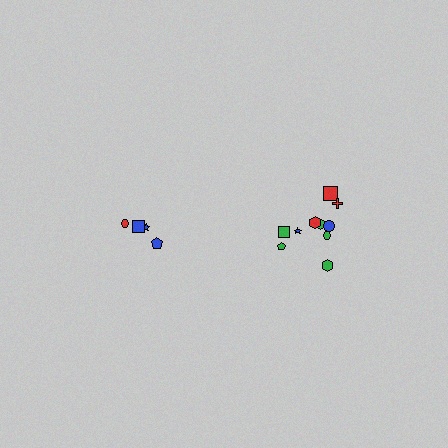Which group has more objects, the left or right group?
The right group.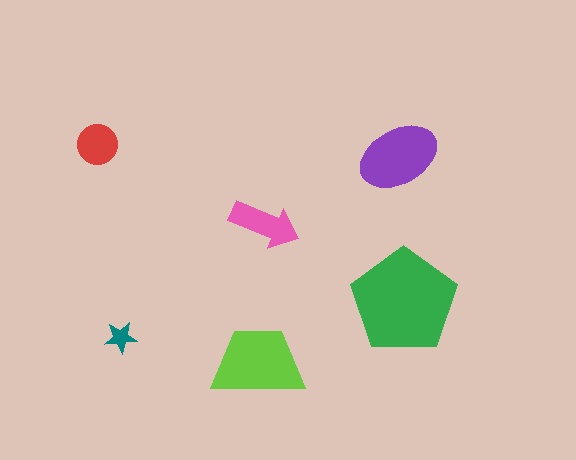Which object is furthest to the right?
The green pentagon is rightmost.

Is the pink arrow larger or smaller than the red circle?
Larger.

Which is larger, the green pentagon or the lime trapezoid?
The green pentagon.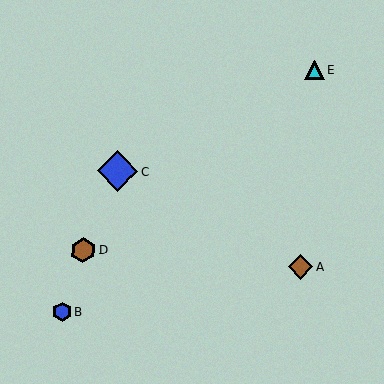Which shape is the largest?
The blue diamond (labeled C) is the largest.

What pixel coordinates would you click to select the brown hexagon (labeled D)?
Click at (83, 250) to select the brown hexagon D.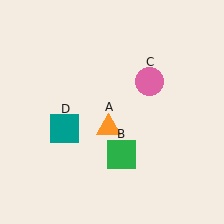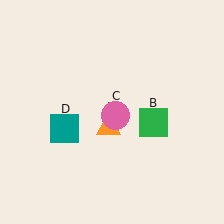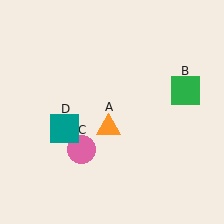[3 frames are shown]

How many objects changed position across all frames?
2 objects changed position: green square (object B), pink circle (object C).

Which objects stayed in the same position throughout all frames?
Orange triangle (object A) and teal square (object D) remained stationary.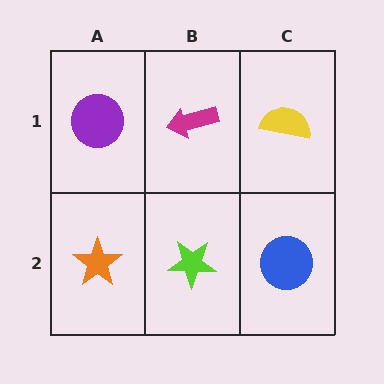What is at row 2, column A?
An orange star.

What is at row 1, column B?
A magenta arrow.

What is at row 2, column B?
A lime star.